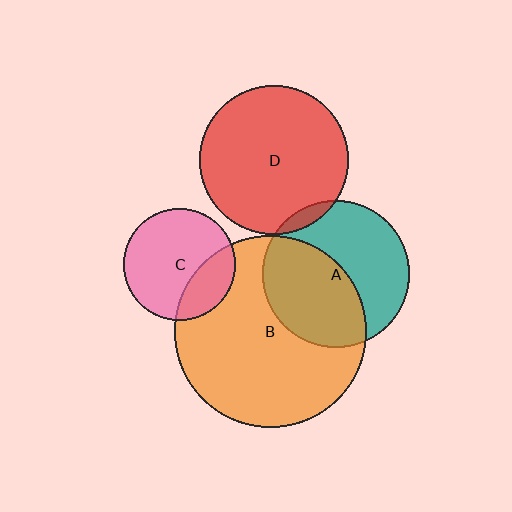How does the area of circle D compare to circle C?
Approximately 1.8 times.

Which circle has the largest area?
Circle B (orange).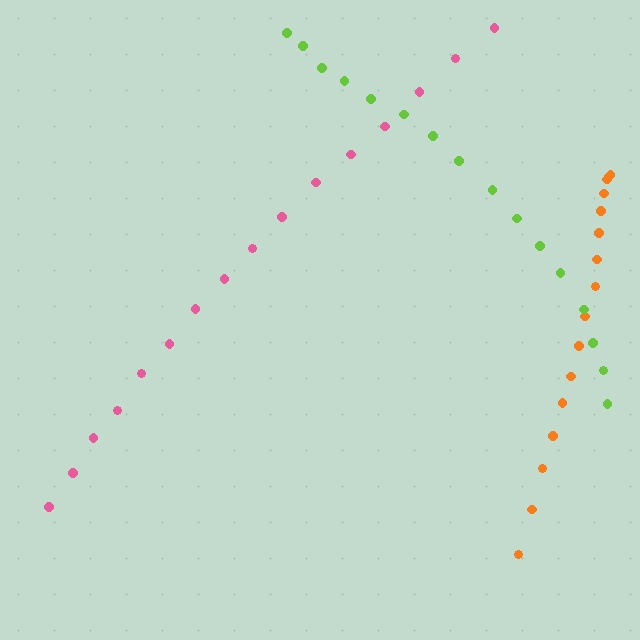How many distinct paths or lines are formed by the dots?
There are 3 distinct paths.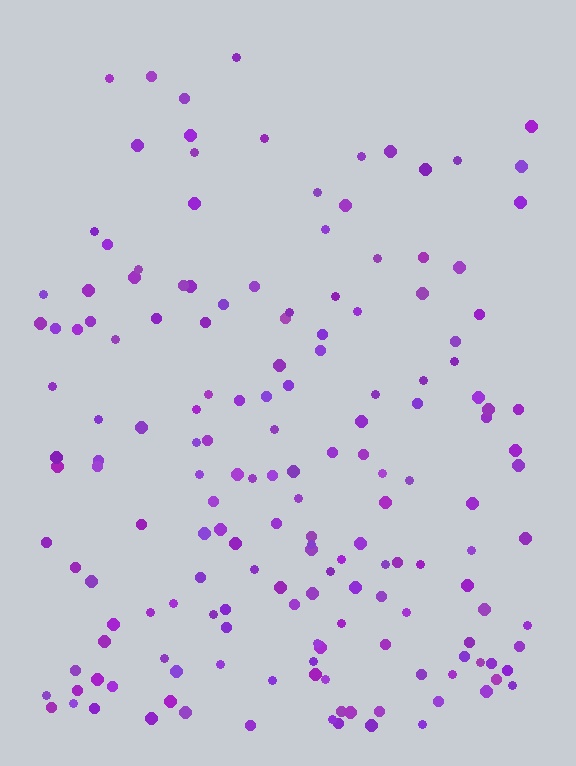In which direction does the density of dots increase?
From top to bottom, with the bottom side densest.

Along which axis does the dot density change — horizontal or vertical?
Vertical.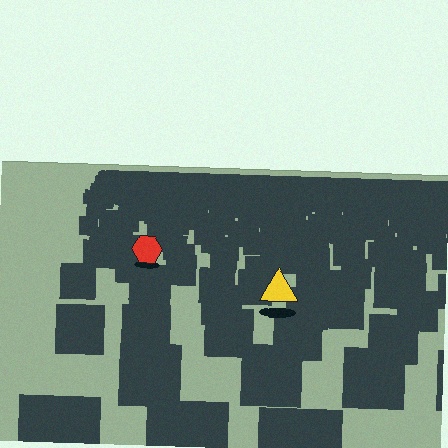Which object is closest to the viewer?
The yellow triangle is closest. The texture marks near it are larger and more spread out.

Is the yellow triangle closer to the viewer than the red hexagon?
Yes. The yellow triangle is closer — you can tell from the texture gradient: the ground texture is coarser near it.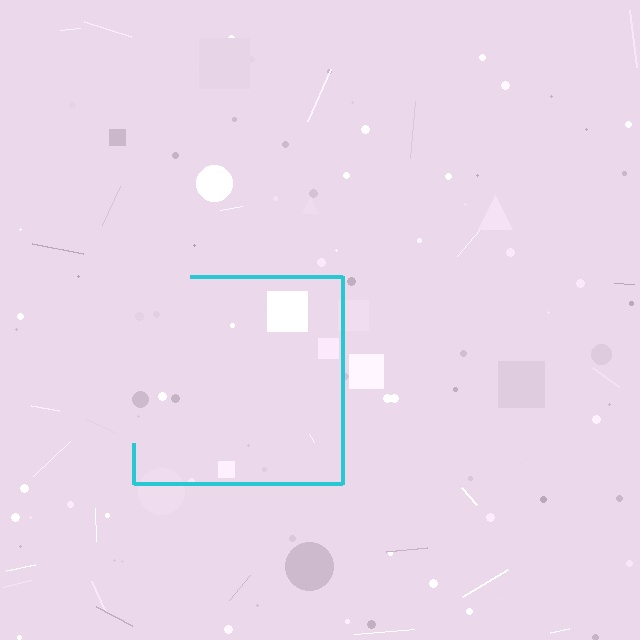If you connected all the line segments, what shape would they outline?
They would outline a square.